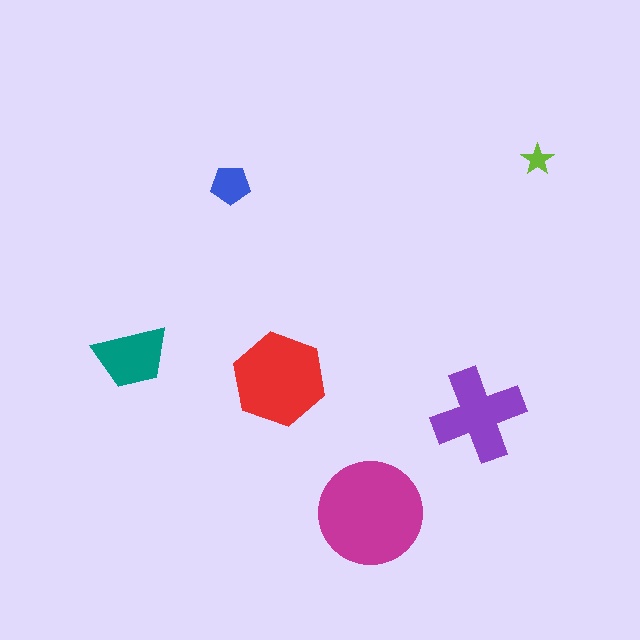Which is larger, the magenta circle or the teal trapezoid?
The magenta circle.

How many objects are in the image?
There are 6 objects in the image.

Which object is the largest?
The magenta circle.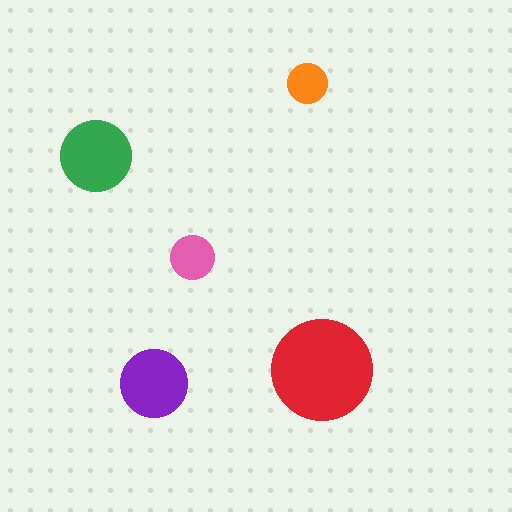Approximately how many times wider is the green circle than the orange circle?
About 2 times wider.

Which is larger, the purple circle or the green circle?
The green one.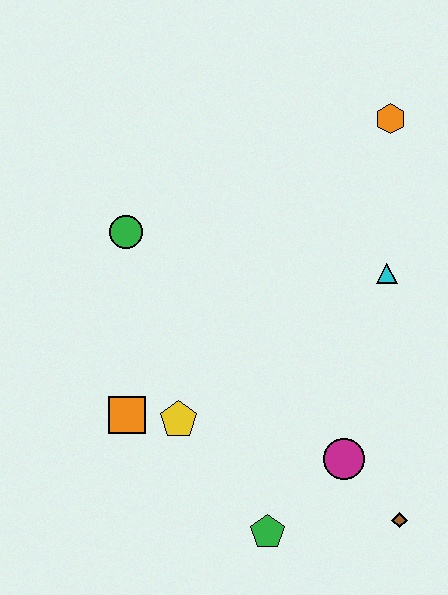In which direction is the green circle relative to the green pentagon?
The green circle is above the green pentagon.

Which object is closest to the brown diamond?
The magenta circle is closest to the brown diamond.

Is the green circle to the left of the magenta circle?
Yes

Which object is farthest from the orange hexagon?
The green pentagon is farthest from the orange hexagon.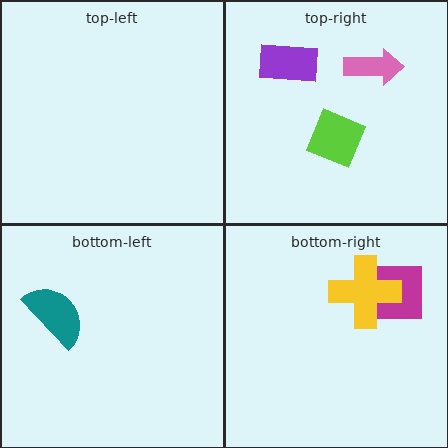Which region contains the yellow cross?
The bottom-right region.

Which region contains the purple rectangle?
The top-right region.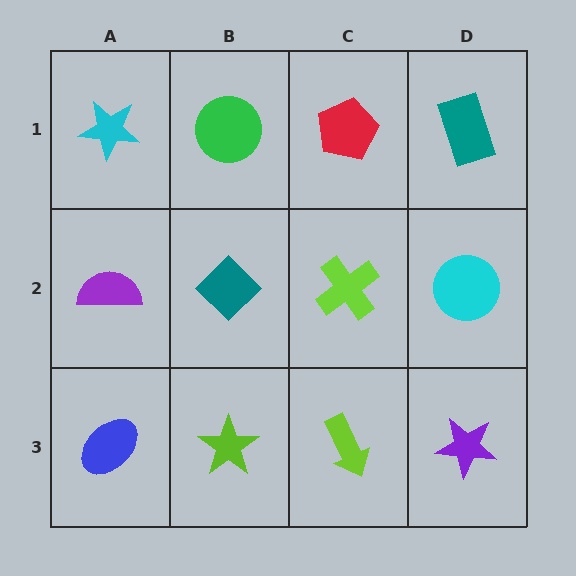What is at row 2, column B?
A teal diamond.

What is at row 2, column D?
A cyan circle.